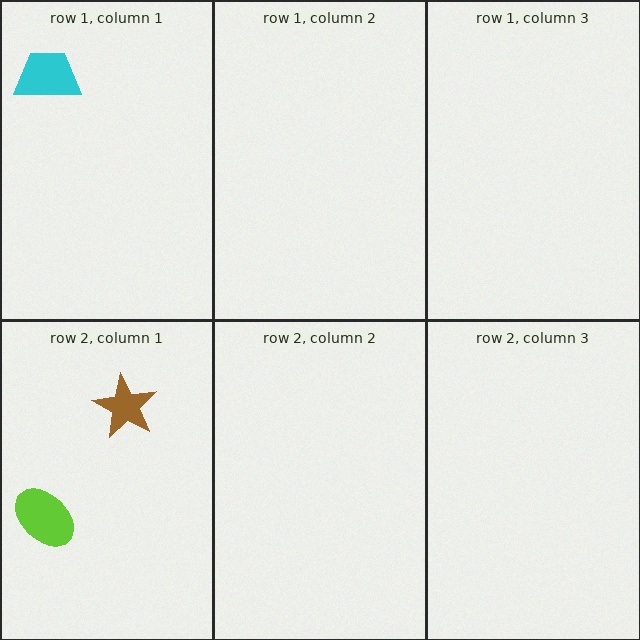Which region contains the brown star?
The row 2, column 1 region.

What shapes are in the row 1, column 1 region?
The cyan trapezoid.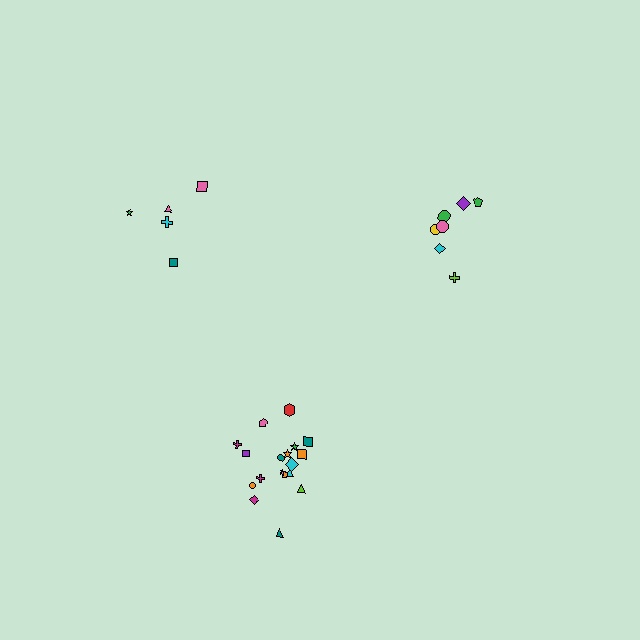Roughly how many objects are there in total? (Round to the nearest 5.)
Roughly 30 objects in total.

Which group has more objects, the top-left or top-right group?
The top-right group.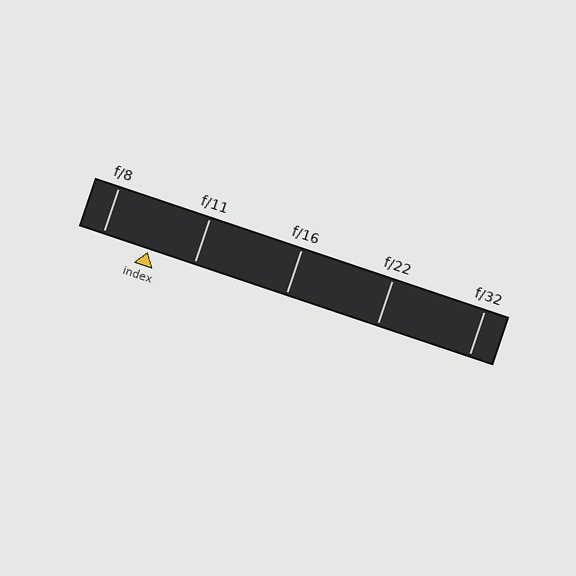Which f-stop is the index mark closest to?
The index mark is closest to f/11.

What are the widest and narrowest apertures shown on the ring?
The widest aperture shown is f/8 and the narrowest is f/32.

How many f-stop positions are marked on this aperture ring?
There are 5 f-stop positions marked.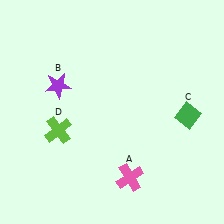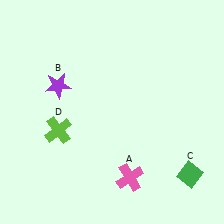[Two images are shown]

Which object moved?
The green diamond (C) moved down.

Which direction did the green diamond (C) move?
The green diamond (C) moved down.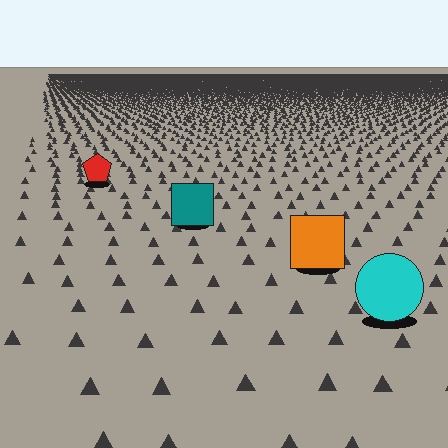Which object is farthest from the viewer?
The red pentagon is farthest from the viewer. It appears smaller and the ground texture around it is denser.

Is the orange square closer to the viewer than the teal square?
Yes. The orange square is closer — you can tell from the texture gradient: the ground texture is coarser near it.